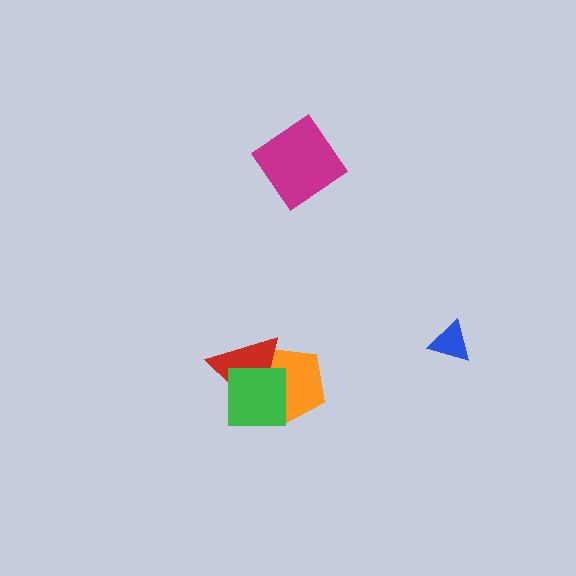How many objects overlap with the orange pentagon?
2 objects overlap with the orange pentagon.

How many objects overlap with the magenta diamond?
0 objects overlap with the magenta diamond.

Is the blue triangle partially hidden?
No, no other shape covers it.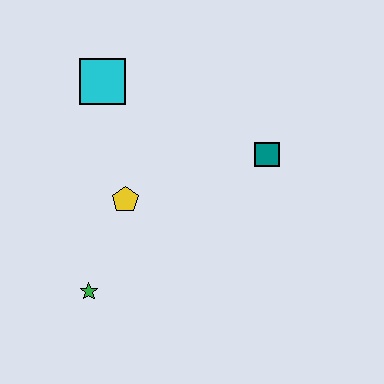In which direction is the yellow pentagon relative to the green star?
The yellow pentagon is above the green star.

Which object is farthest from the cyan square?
The green star is farthest from the cyan square.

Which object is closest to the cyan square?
The yellow pentagon is closest to the cyan square.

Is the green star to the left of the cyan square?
Yes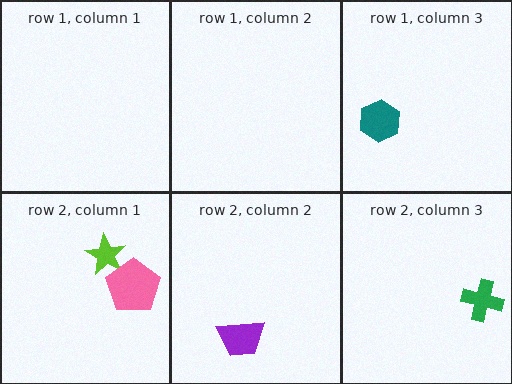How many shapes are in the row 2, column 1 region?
2.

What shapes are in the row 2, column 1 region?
The lime star, the pink pentagon.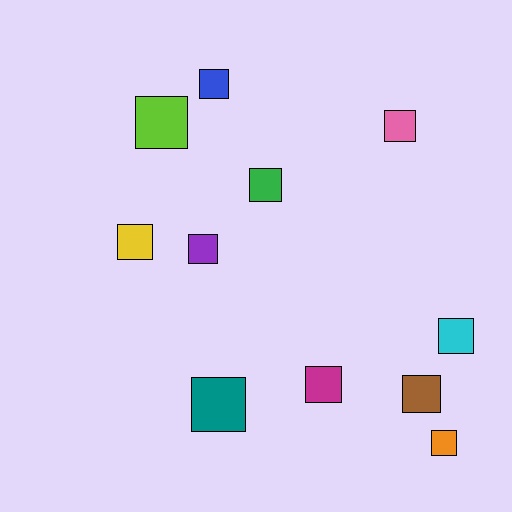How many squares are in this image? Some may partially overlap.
There are 11 squares.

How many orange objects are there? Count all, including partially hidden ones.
There is 1 orange object.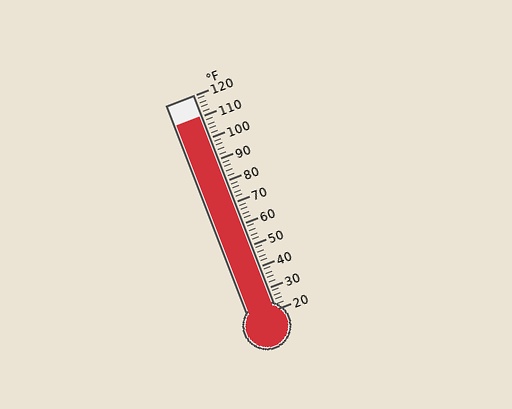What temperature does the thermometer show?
The thermometer shows approximately 110°F.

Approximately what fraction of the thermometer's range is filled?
The thermometer is filled to approximately 90% of its range.